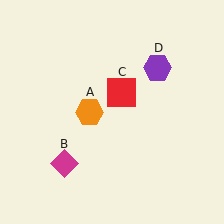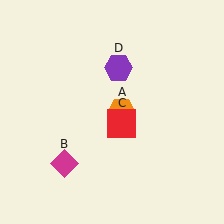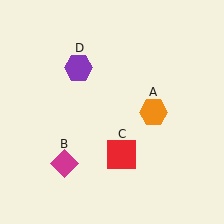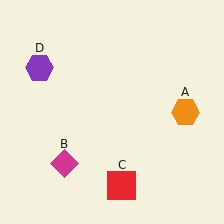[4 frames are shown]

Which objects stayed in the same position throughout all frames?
Magenta diamond (object B) remained stationary.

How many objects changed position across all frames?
3 objects changed position: orange hexagon (object A), red square (object C), purple hexagon (object D).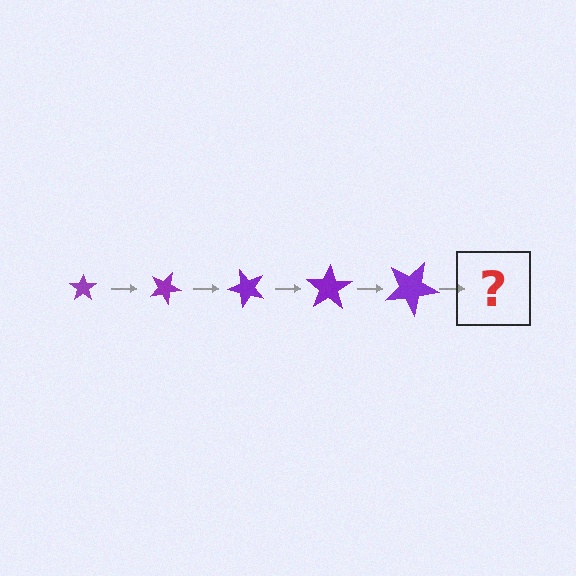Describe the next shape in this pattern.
It should be a star, larger than the previous one and rotated 125 degrees from the start.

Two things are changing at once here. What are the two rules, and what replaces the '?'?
The two rules are that the star grows larger each step and it rotates 25 degrees each step. The '?' should be a star, larger than the previous one and rotated 125 degrees from the start.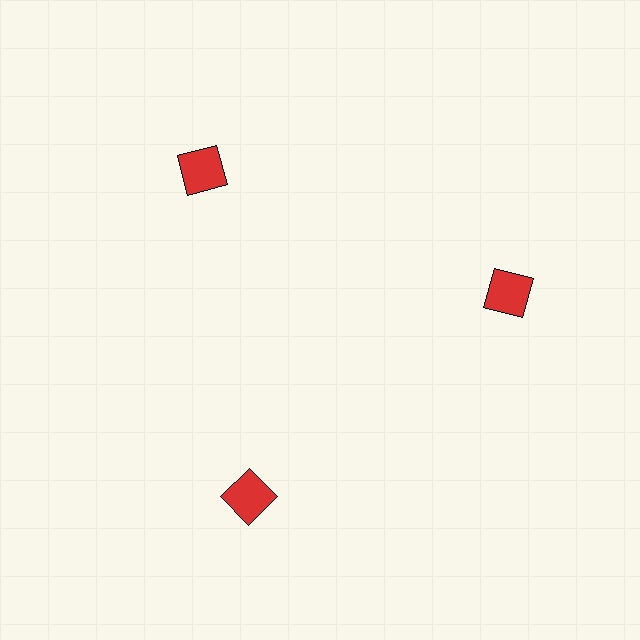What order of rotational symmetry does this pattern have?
This pattern has 3-fold rotational symmetry.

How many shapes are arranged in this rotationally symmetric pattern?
There are 3 shapes, arranged in 3 groups of 1.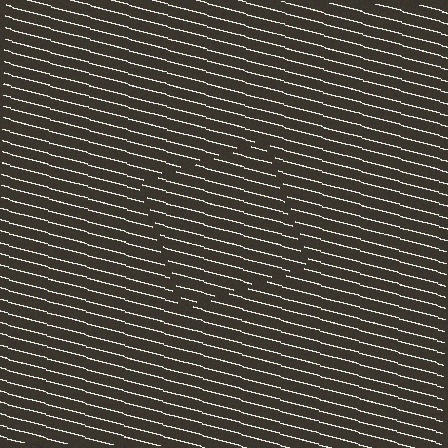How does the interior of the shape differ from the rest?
The interior of the shape contains the same grating, shifted by half a period — the contour is defined by the phase discontinuity where line-ends from the inner and outer gratings abut.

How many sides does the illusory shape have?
4 sides — the line-ends trace a square.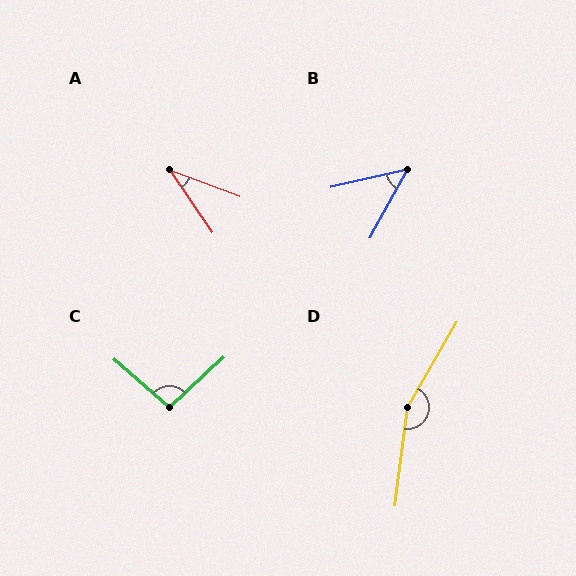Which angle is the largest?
D, at approximately 157 degrees.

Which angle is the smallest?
A, at approximately 35 degrees.